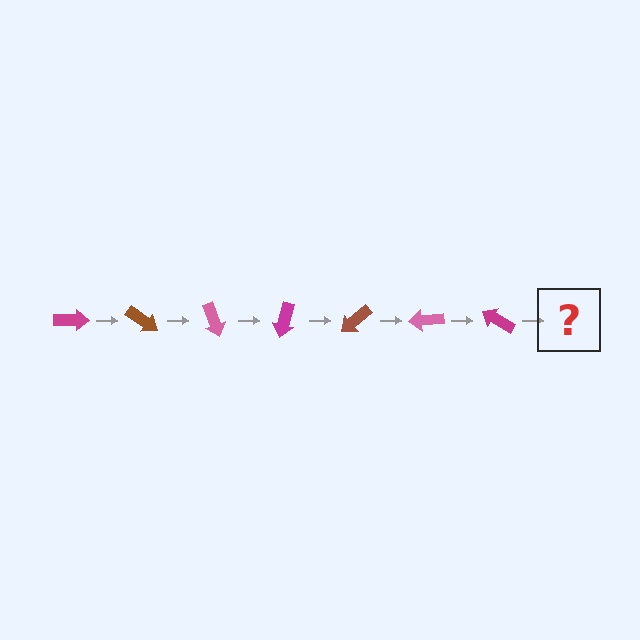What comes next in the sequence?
The next element should be a brown arrow, rotated 245 degrees from the start.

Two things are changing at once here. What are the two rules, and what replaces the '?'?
The two rules are that it rotates 35 degrees each step and the color cycles through magenta, brown, and pink. The '?' should be a brown arrow, rotated 245 degrees from the start.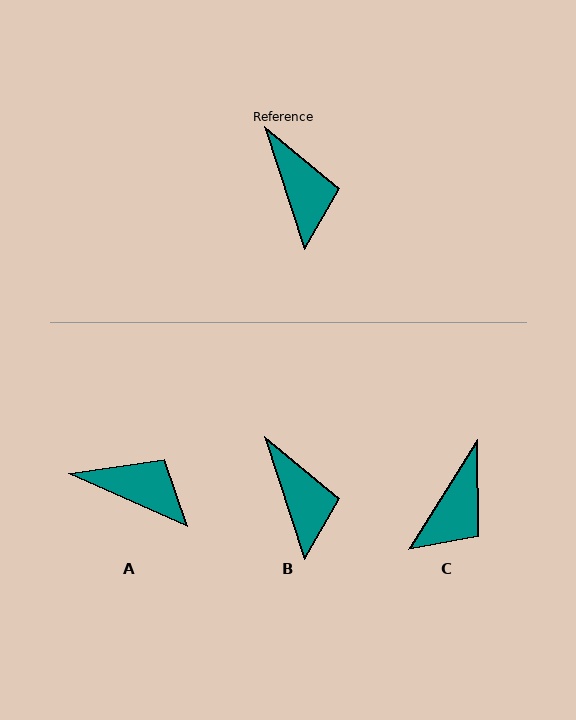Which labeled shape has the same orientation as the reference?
B.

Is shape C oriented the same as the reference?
No, it is off by about 50 degrees.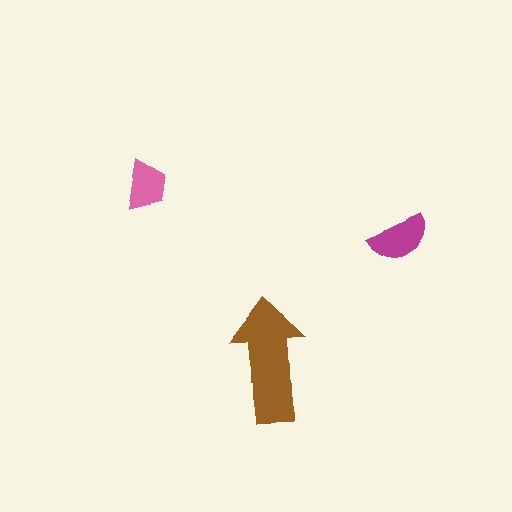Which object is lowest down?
The brown arrow is bottommost.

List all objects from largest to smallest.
The brown arrow, the magenta semicircle, the pink trapezoid.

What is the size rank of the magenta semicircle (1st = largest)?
2nd.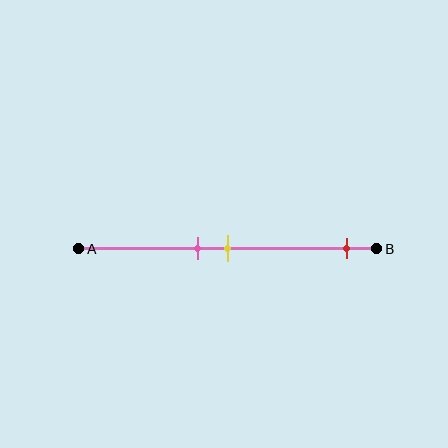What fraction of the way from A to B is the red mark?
The red mark is approximately 90% (0.9) of the way from A to B.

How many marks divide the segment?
There are 3 marks dividing the segment.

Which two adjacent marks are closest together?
The pink and yellow marks are the closest adjacent pair.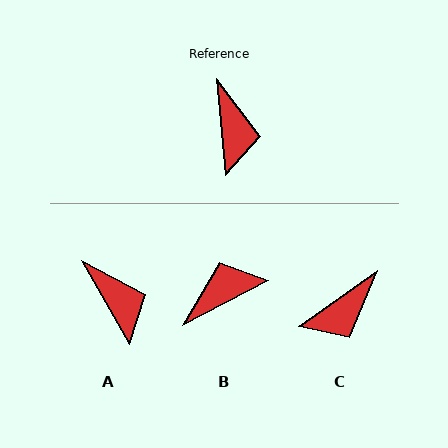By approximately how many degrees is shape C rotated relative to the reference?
Approximately 60 degrees clockwise.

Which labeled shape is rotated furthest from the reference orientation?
B, about 112 degrees away.